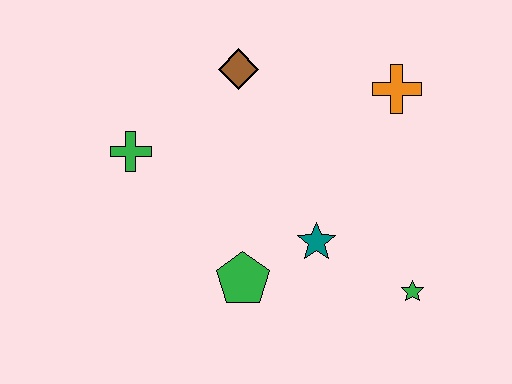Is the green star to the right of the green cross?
Yes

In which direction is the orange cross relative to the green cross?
The orange cross is to the right of the green cross.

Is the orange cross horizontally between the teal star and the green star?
Yes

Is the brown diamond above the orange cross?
Yes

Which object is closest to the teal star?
The green pentagon is closest to the teal star.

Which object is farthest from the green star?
The green cross is farthest from the green star.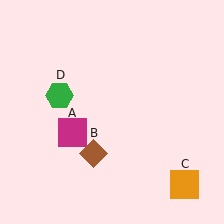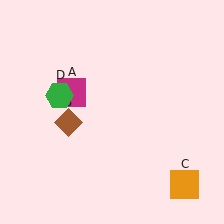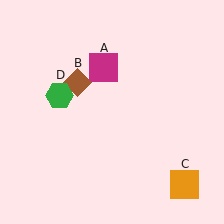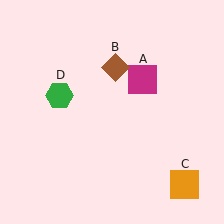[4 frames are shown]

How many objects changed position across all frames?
2 objects changed position: magenta square (object A), brown diamond (object B).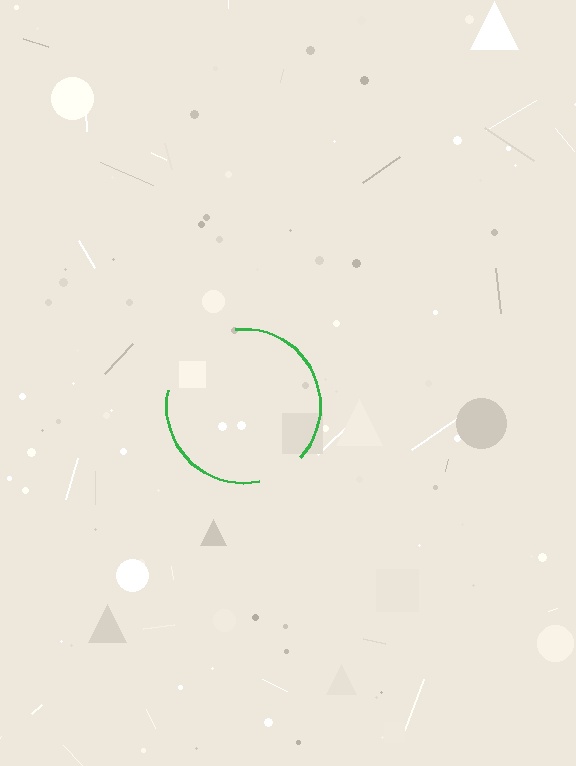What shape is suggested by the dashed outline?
The dashed outline suggests a circle.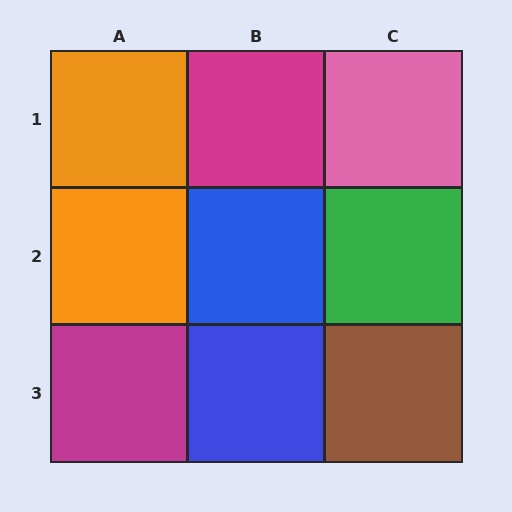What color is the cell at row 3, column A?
Magenta.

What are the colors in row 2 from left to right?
Orange, blue, green.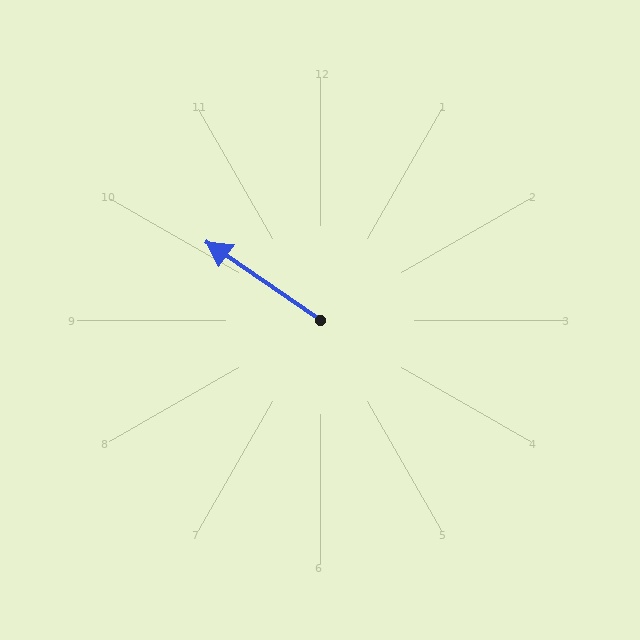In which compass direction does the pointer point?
Northwest.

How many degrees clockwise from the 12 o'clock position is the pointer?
Approximately 305 degrees.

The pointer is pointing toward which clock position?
Roughly 10 o'clock.